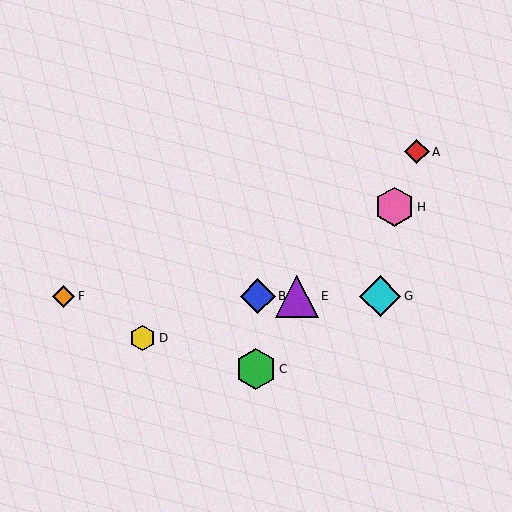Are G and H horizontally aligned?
No, G is at y≈296 and H is at y≈207.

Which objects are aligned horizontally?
Objects B, E, F, G are aligned horizontally.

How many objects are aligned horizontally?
4 objects (B, E, F, G) are aligned horizontally.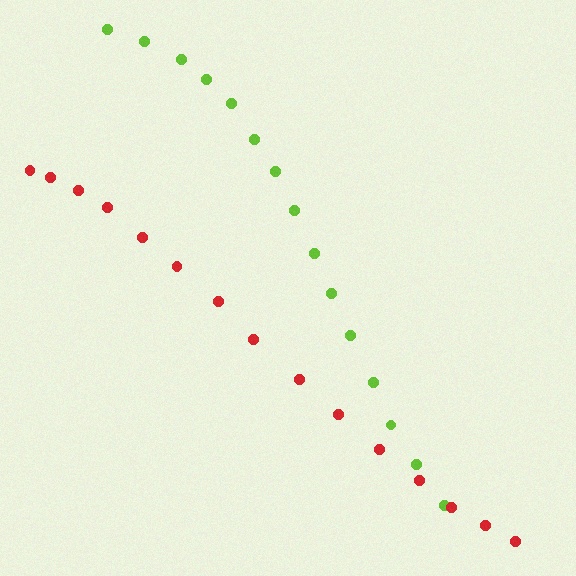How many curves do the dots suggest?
There are 2 distinct paths.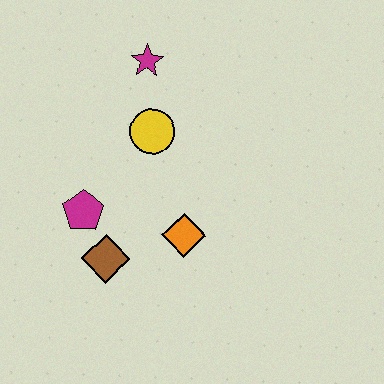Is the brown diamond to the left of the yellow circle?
Yes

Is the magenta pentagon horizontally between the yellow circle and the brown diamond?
No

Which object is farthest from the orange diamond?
The magenta star is farthest from the orange diamond.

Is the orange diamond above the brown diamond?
Yes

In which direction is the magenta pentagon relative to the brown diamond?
The magenta pentagon is above the brown diamond.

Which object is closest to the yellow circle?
The magenta star is closest to the yellow circle.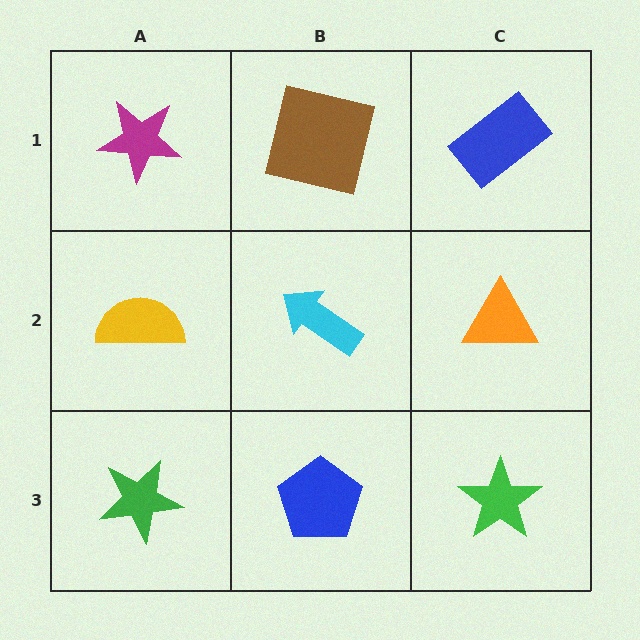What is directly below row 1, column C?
An orange triangle.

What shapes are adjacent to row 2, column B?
A brown square (row 1, column B), a blue pentagon (row 3, column B), a yellow semicircle (row 2, column A), an orange triangle (row 2, column C).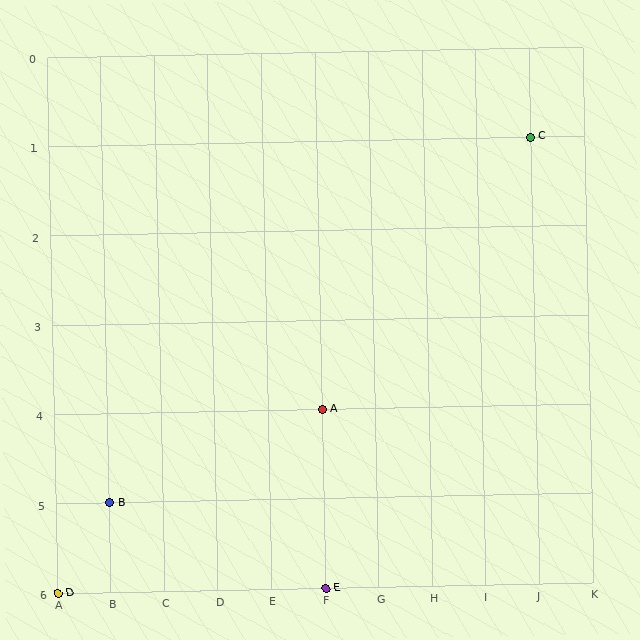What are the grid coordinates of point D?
Point D is at grid coordinates (A, 6).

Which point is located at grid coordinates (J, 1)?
Point C is at (J, 1).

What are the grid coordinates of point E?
Point E is at grid coordinates (F, 6).